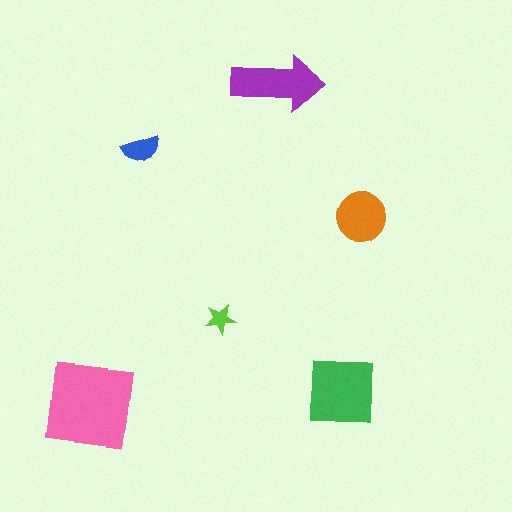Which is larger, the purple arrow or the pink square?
The pink square.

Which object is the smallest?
The lime star.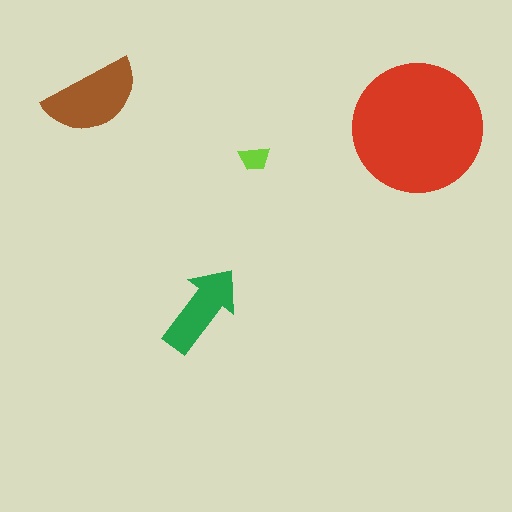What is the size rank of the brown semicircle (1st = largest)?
2nd.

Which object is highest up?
The brown semicircle is topmost.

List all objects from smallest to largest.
The lime trapezoid, the green arrow, the brown semicircle, the red circle.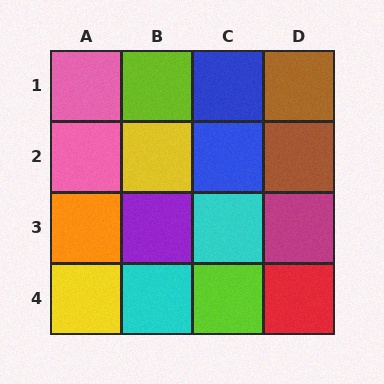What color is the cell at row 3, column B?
Purple.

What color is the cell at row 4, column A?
Yellow.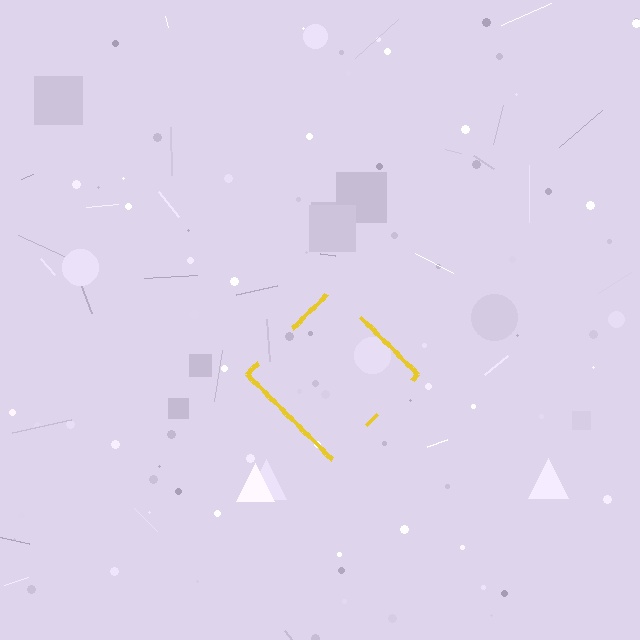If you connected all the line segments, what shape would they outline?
They would outline a diamond.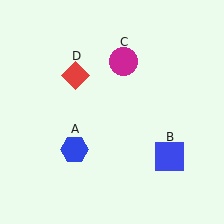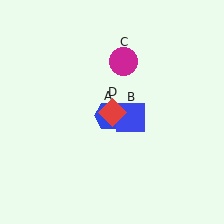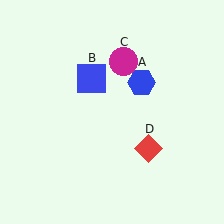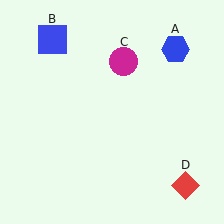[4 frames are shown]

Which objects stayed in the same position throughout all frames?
Magenta circle (object C) remained stationary.